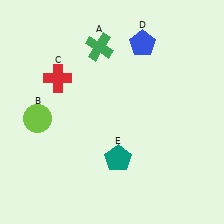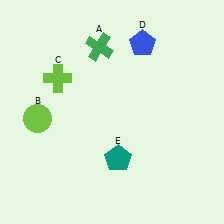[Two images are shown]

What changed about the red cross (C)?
In Image 1, C is red. In Image 2, it changed to lime.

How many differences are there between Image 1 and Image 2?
There is 1 difference between the two images.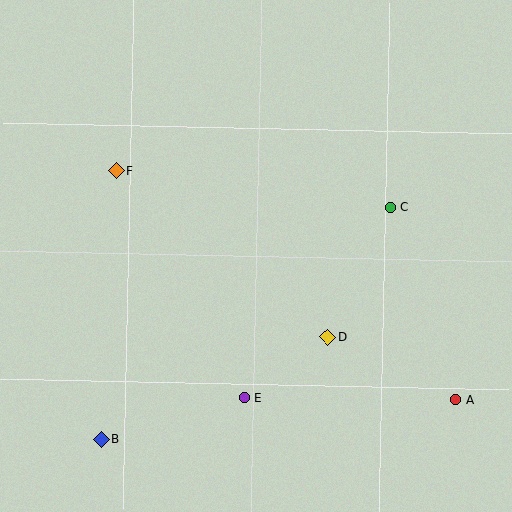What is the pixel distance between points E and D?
The distance between E and D is 104 pixels.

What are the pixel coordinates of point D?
Point D is at (328, 337).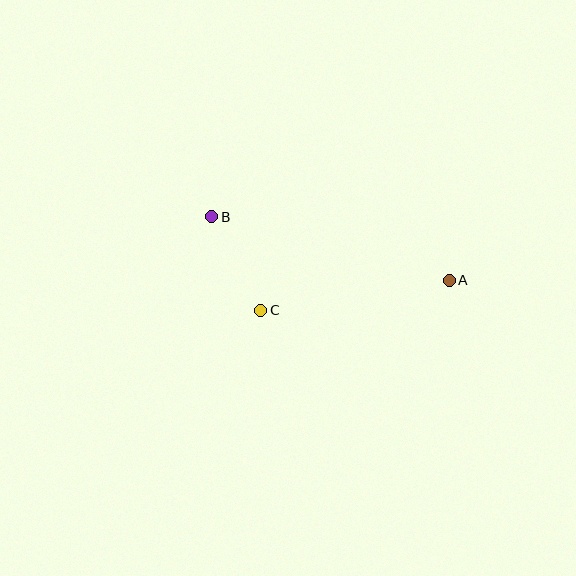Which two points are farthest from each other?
Points A and B are farthest from each other.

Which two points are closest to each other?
Points B and C are closest to each other.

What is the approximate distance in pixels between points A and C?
The distance between A and C is approximately 191 pixels.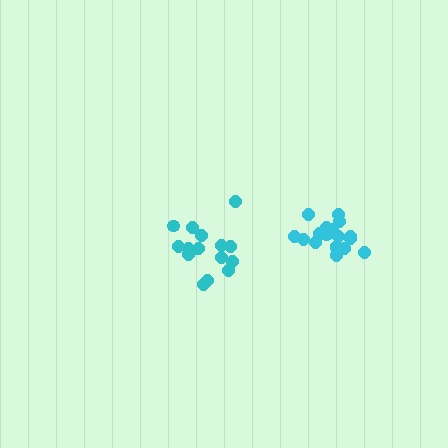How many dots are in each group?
Group 1: 16 dots, Group 2: 19 dots (35 total).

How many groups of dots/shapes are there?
There are 2 groups.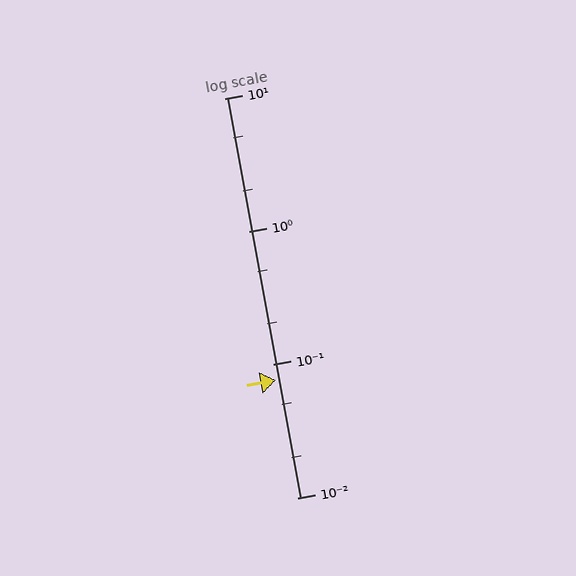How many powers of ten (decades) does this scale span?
The scale spans 3 decades, from 0.01 to 10.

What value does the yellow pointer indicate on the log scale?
The pointer indicates approximately 0.077.